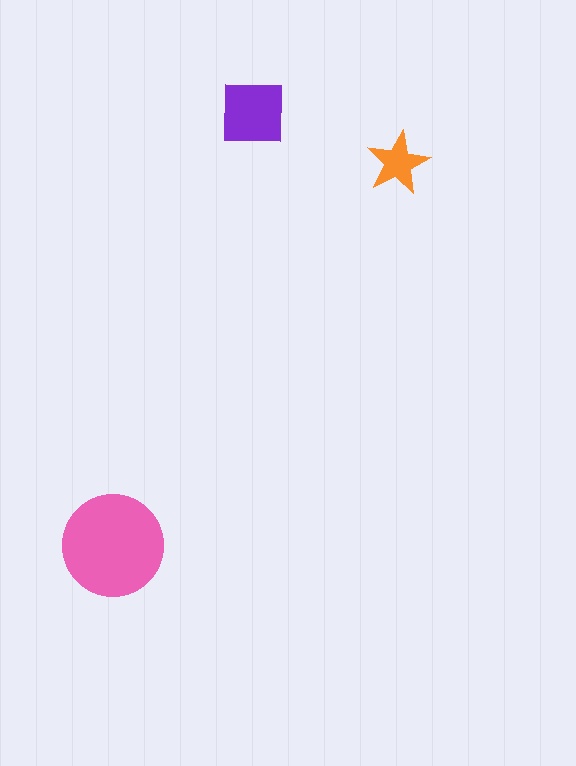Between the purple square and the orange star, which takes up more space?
The purple square.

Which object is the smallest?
The orange star.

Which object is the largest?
The pink circle.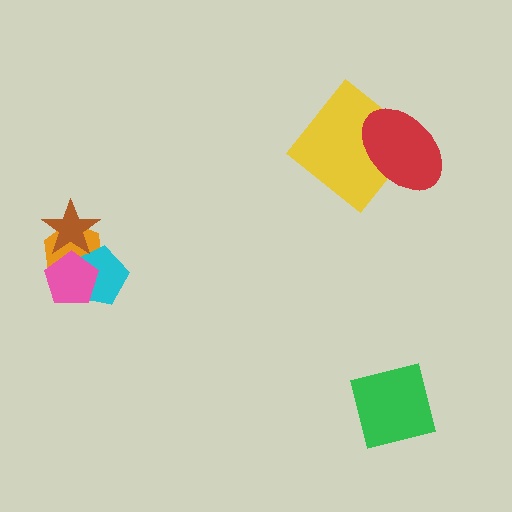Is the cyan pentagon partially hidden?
Yes, it is partially covered by another shape.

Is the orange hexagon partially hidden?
Yes, it is partially covered by another shape.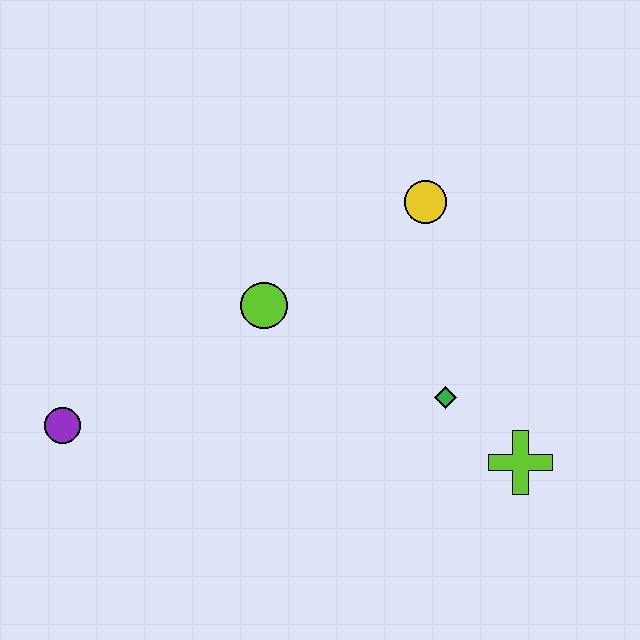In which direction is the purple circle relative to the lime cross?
The purple circle is to the left of the lime cross.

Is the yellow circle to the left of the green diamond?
Yes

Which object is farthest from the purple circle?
The lime cross is farthest from the purple circle.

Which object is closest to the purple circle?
The lime circle is closest to the purple circle.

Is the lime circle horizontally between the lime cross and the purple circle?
Yes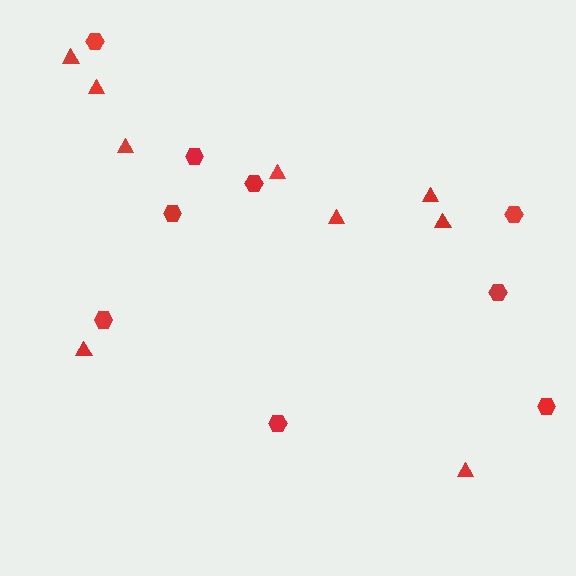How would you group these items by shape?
There are 2 groups: one group of triangles (9) and one group of hexagons (9).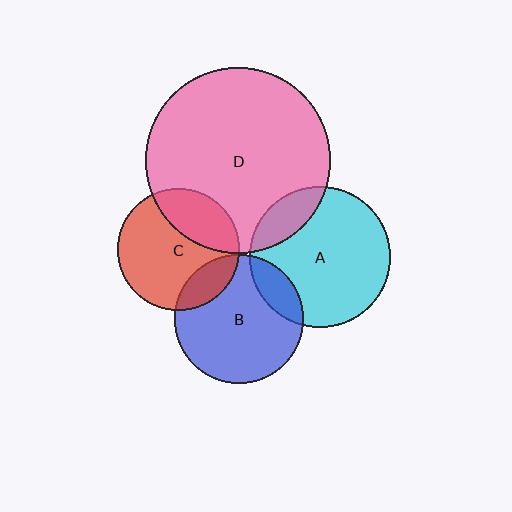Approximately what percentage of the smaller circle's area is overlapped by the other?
Approximately 30%.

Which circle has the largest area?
Circle D (pink).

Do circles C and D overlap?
Yes.